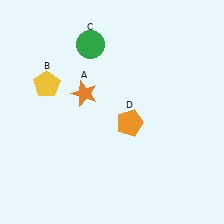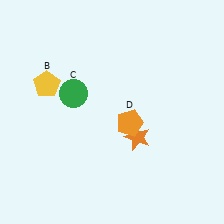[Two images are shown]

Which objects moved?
The objects that moved are: the orange star (A), the green circle (C).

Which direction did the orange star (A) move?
The orange star (A) moved right.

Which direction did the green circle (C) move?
The green circle (C) moved down.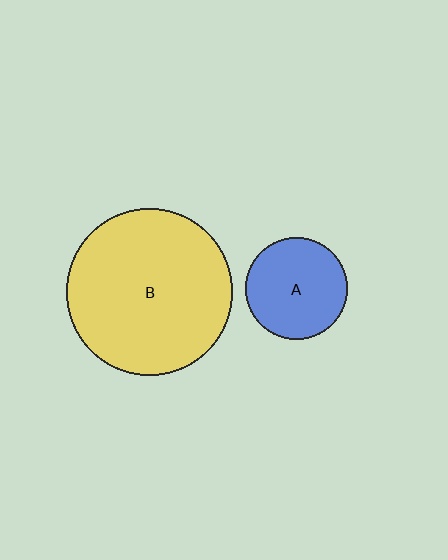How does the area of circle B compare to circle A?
Approximately 2.6 times.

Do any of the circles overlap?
No, none of the circles overlap.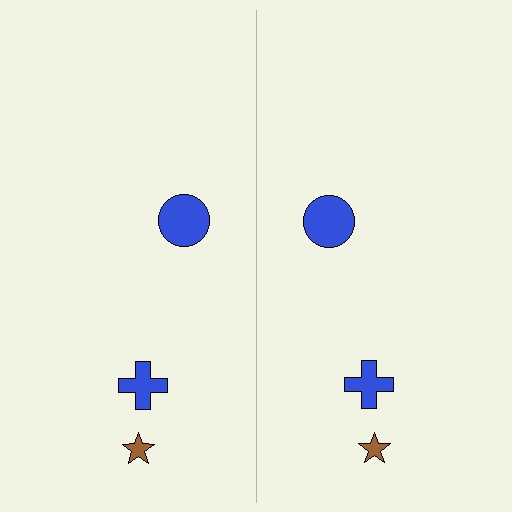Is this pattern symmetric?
Yes, this pattern has bilateral (reflection) symmetry.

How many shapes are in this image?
There are 6 shapes in this image.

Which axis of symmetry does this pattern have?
The pattern has a vertical axis of symmetry running through the center of the image.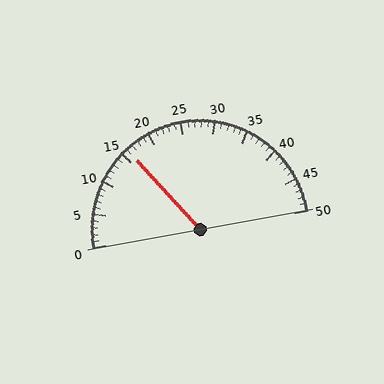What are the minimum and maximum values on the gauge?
The gauge ranges from 0 to 50.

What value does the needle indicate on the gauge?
The needle indicates approximately 16.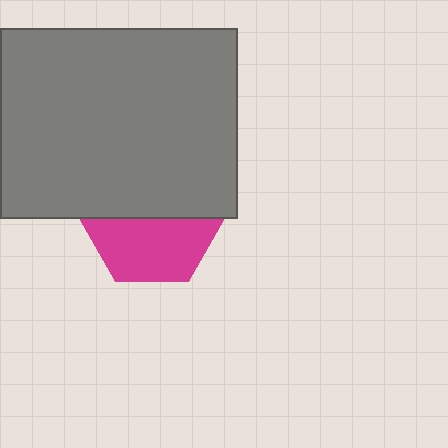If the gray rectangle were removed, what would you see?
You would see the complete magenta hexagon.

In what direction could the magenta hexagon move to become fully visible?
The magenta hexagon could move down. That would shift it out from behind the gray rectangle entirely.